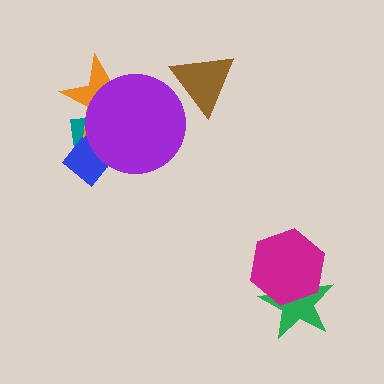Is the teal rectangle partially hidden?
Yes, it is partially covered by another shape.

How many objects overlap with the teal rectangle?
3 objects overlap with the teal rectangle.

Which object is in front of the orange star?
The purple circle is in front of the orange star.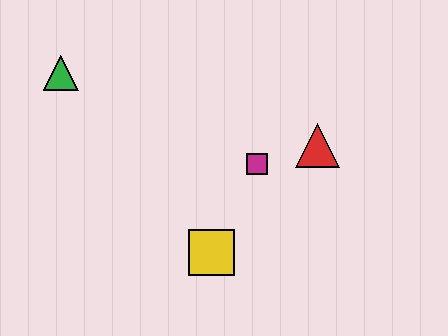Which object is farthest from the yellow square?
The green triangle is farthest from the yellow square.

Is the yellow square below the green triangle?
Yes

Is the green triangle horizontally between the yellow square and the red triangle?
No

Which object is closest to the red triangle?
The magenta square is closest to the red triangle.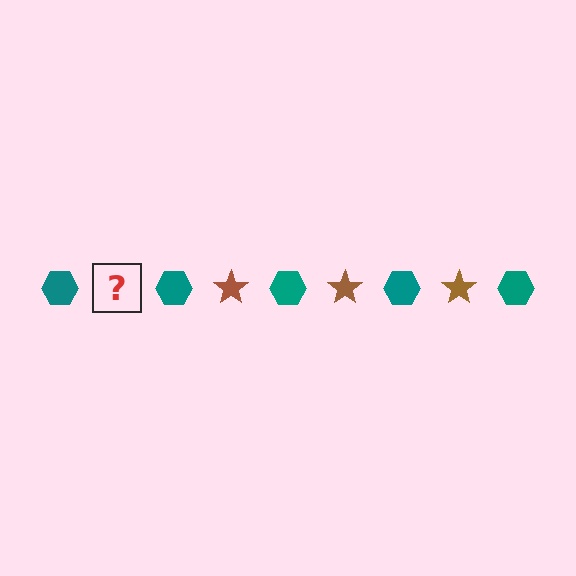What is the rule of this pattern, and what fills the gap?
The rule is that the pattern alternates between teal hexagon and brown star. The gap should be filled with a brown star.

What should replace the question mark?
The question mark should be replaced with a brown star.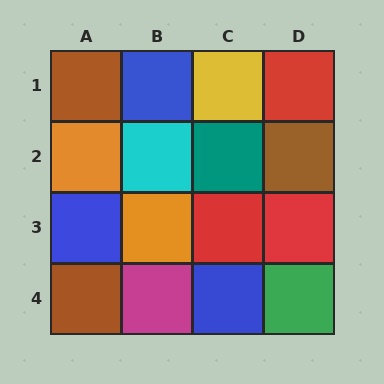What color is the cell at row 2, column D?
Brown.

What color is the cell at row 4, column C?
Blue.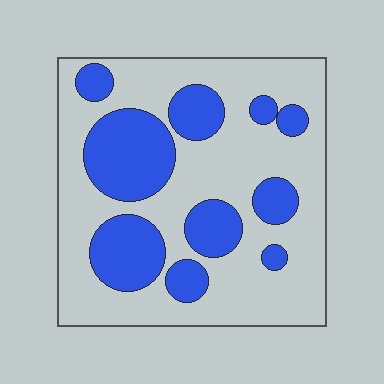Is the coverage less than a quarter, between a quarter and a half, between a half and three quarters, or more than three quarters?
Between a quarter and a half.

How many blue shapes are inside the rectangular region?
10.